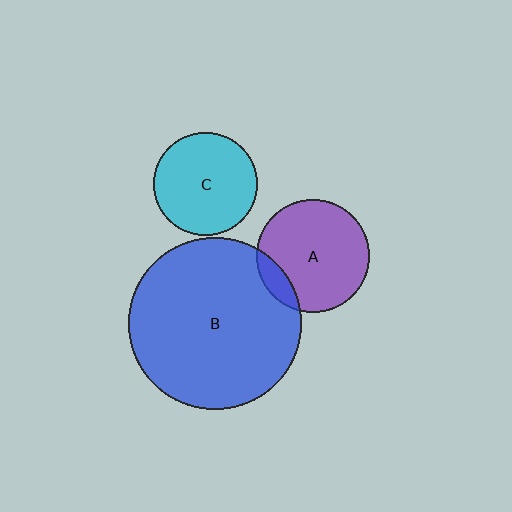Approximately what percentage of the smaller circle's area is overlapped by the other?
Approximately 10%.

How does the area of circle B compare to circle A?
Approximately 2.3 times.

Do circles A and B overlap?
Yes.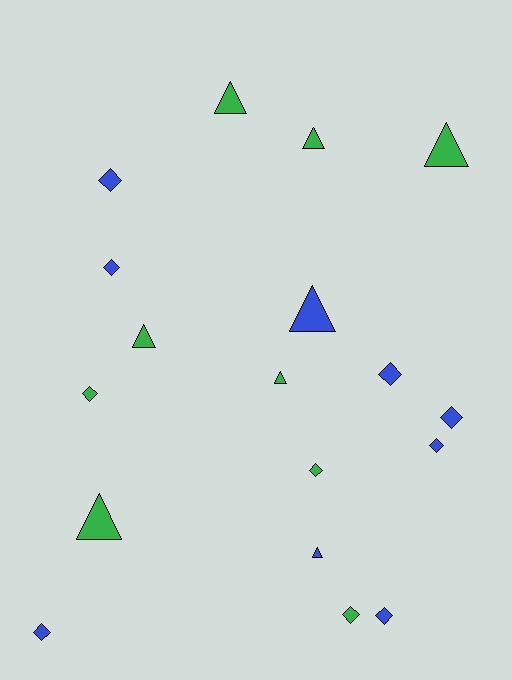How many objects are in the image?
There are 18 objects.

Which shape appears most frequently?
Diamond, with 10 objects.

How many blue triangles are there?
There are 2 blue triangles.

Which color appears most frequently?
Green, with 9 objects.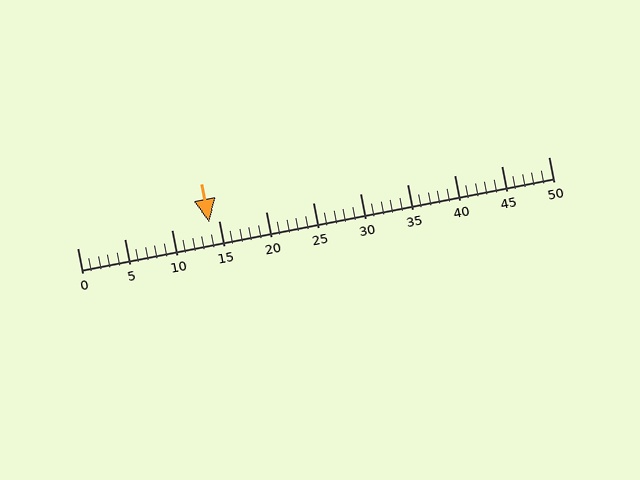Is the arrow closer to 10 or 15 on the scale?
The arrow is closer to 15.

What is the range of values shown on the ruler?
The ruler shows values from 0 to 50.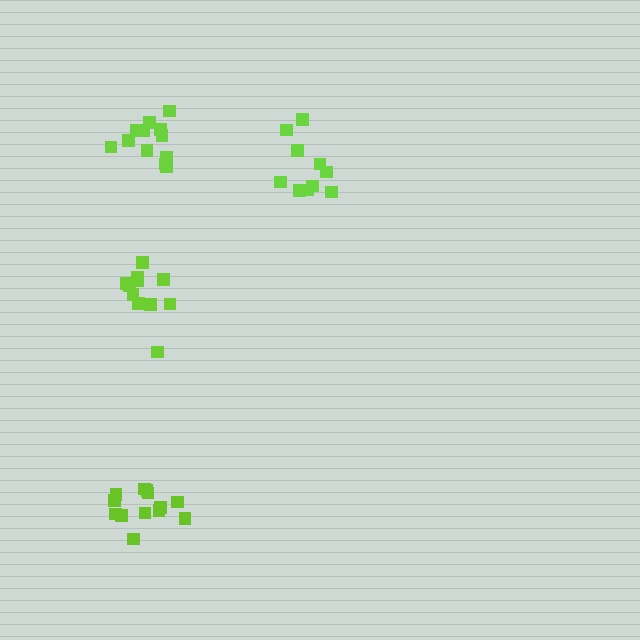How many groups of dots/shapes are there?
There are 4 groups.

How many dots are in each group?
Group 1: 10 dots, Group 2: 11 dots, Group 3: 12 dots, Group 4: 13 dots (46 total).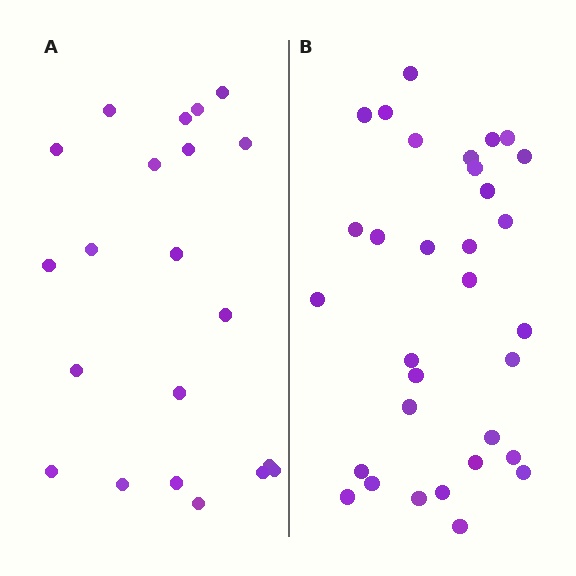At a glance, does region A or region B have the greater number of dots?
Region B (the right region) has more dots.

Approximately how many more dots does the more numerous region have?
Region B has roughly 12 or so more dots than region A.